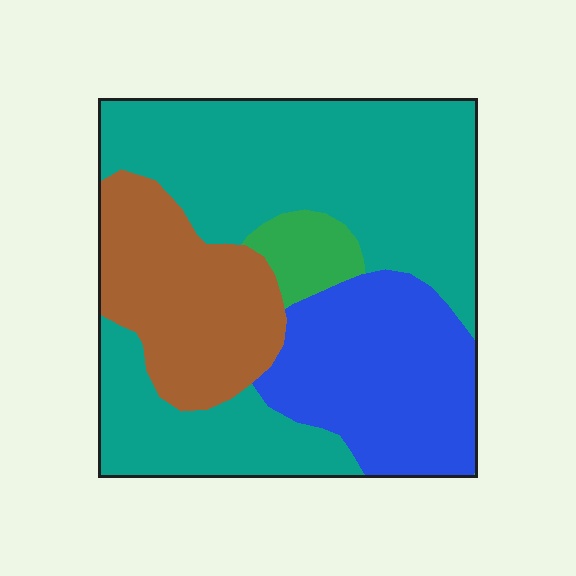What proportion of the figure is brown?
Brown covers around 20% of the figure.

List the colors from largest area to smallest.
From largest to smallest: teal, blue, brown, green.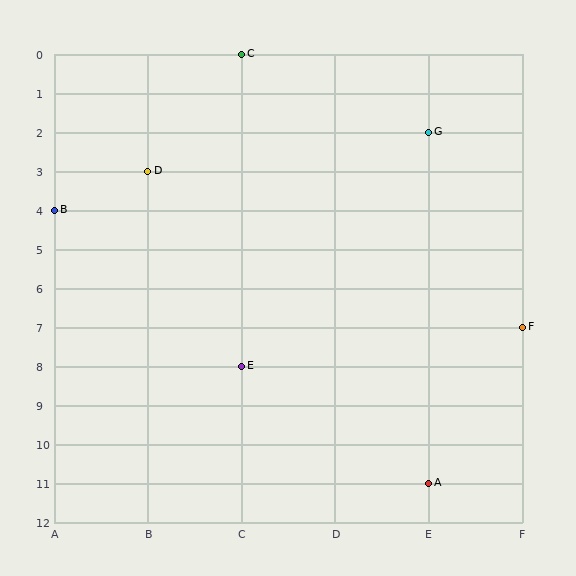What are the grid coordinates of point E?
Point E is at grid coordinates (C, 8).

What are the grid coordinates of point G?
Point G is at grid coordinates (E, 2).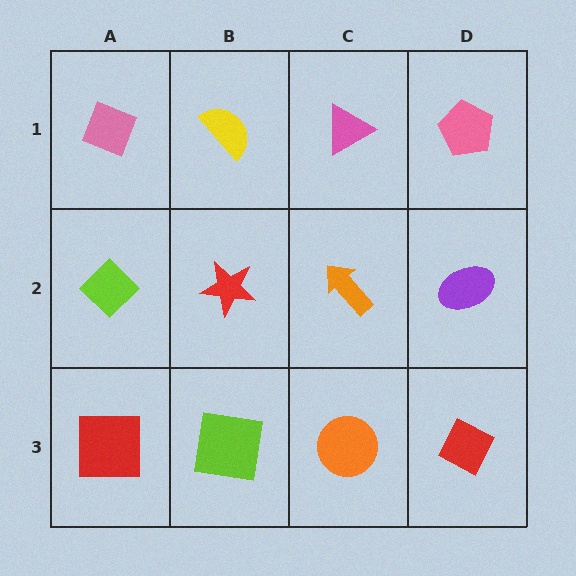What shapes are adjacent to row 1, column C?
An orange arrow (row 2, column C), a yellow semicircle (row 1, column B), a pink pentagon (row 1, column D).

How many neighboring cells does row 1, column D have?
2.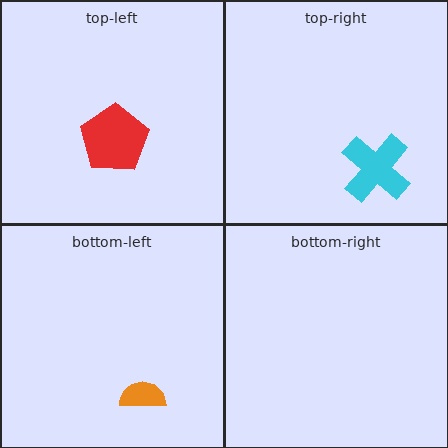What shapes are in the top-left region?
The red pentagon.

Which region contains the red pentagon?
The top-left region.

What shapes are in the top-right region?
The cyan cross.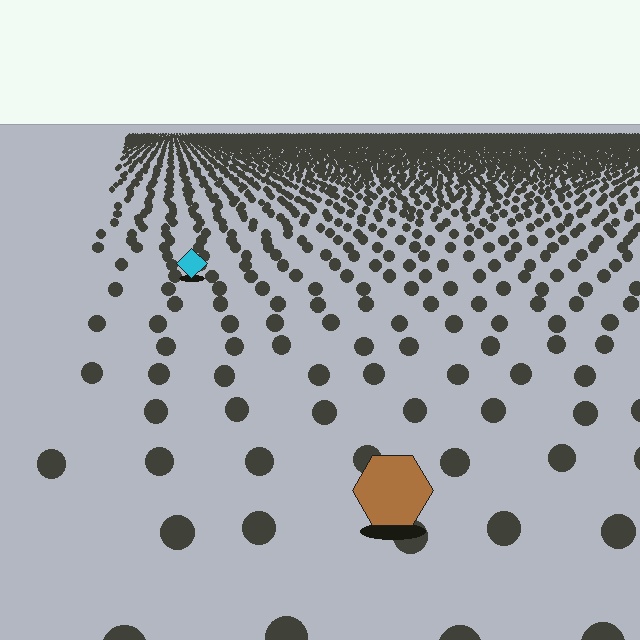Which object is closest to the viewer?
The brown hexagon is closest. The texture marks near it are larger and more spread out.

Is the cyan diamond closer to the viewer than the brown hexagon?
No. The brown hexagon is closer — you can tell from the texture gradient: the ground texture is coarser near it.